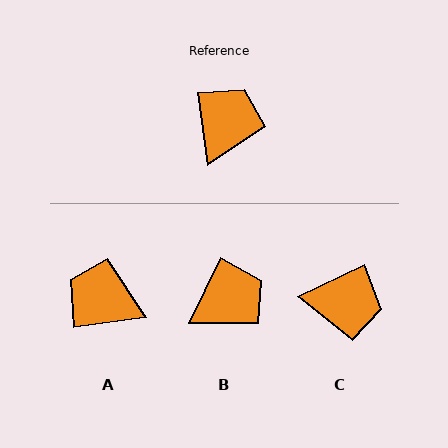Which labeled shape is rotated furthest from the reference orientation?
A, about 90 degrees away.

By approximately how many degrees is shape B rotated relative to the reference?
Approximately 34 degrees clockwise.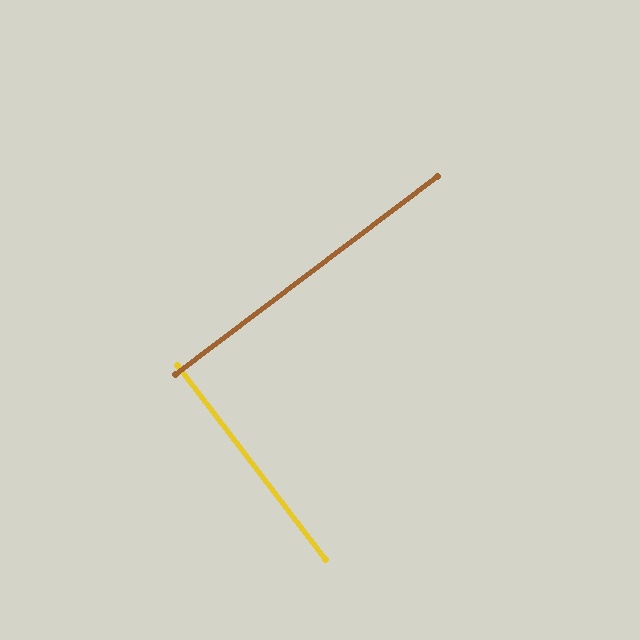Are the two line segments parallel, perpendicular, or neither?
Perpendicular — they meet at approximately 90°.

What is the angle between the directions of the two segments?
Approximately 90 degrees.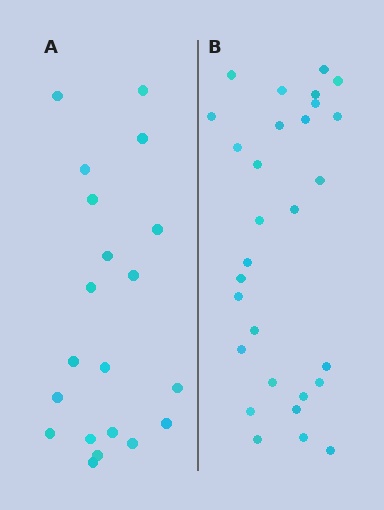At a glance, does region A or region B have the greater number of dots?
Region B (the right region) has more dots.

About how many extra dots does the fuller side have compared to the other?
Region B has roughly 8 or so more dots than region A.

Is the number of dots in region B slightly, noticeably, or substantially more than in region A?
Region B has substantially more. The ratio is roughly 1.4 to 1.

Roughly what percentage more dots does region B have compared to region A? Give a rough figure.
About 45% more.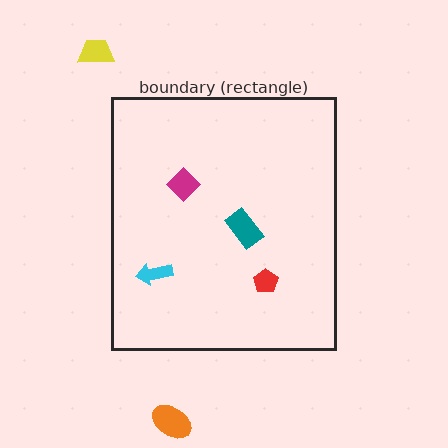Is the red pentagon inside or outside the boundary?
Inside.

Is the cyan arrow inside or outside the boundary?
Inside.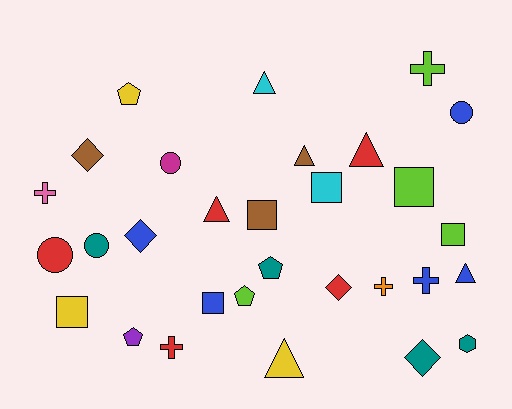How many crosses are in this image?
There are 5 crosses.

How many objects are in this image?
There are 30 objects.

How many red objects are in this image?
There are 5 red objects.